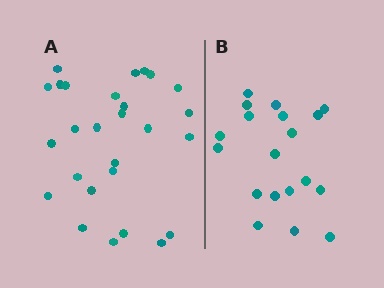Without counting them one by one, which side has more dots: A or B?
Region A (the left region) has more dots.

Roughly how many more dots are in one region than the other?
Region A has roughly 8 or so more dots than region B.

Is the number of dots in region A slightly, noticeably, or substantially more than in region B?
Region A has noticeably more, but not dramatically so. The ratio is roughly 1.4 to 1.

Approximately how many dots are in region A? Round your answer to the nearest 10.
About 30 dots. (The exact count is 27, which rounds to 30.)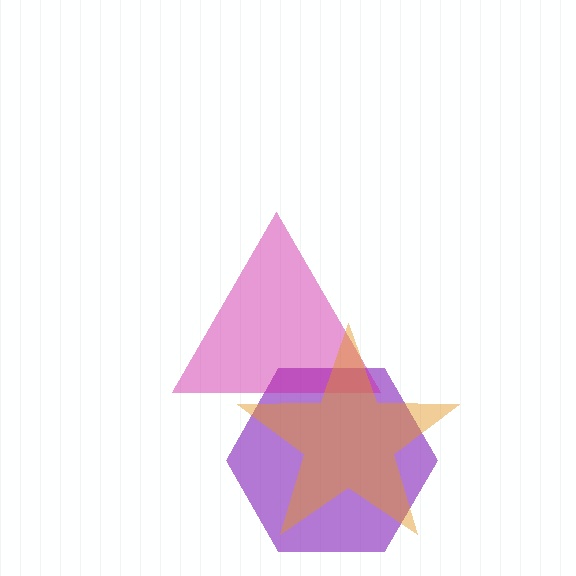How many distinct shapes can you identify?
There are 3 distinct shapes: a purple hexagon, a magenta triangle, an orange star.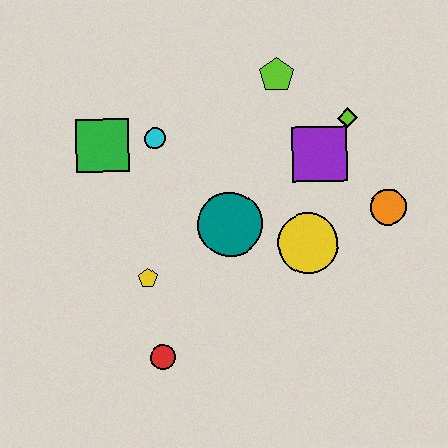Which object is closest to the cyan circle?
The green square is closest to the cyan circle.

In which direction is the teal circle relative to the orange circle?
The teal circle is to the left of the orange circle.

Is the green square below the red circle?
No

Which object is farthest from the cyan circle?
The orange circle is farthest from the cyan circle.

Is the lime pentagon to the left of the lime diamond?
Yes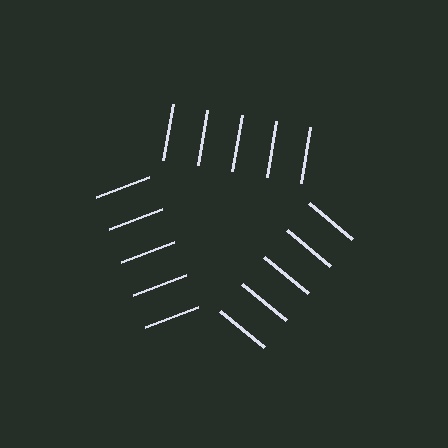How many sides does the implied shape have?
3 sides — the line-ends trace a triangle.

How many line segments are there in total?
15 — 5 along each of the 3 edges.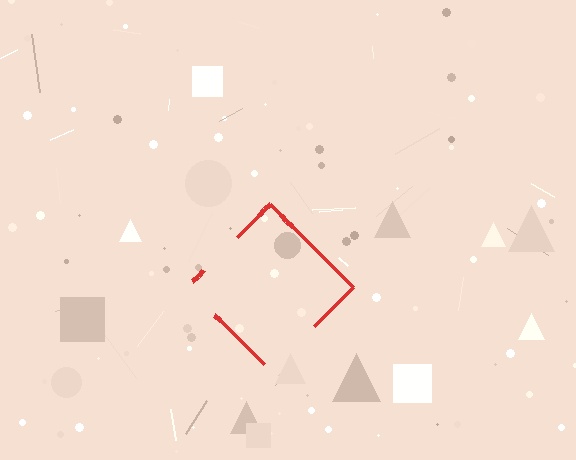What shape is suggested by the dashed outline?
The dashed outline suggests a diamond.